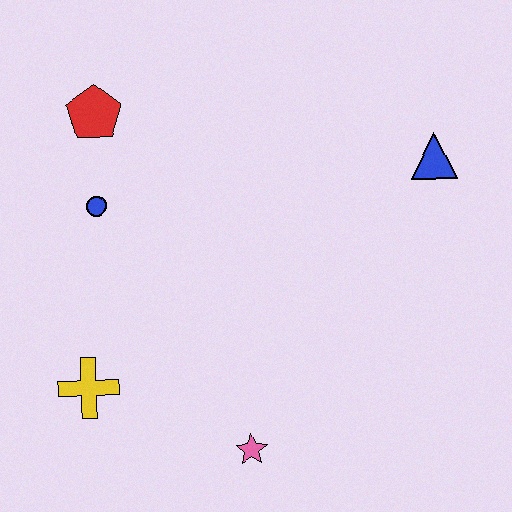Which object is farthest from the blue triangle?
The yellow cross is farthest from the blue triangle.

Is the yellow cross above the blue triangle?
No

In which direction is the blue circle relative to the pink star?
The blue circle is above the pink star.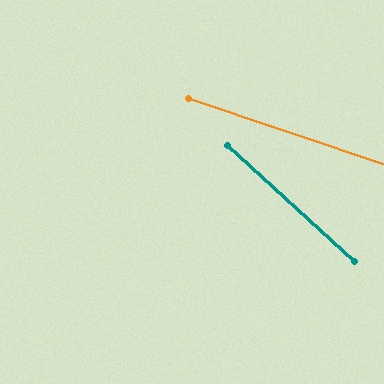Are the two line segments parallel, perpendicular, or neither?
Neither parallel nor perpendicular — they differ by about 24°.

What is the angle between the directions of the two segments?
Approximately 24 degrees.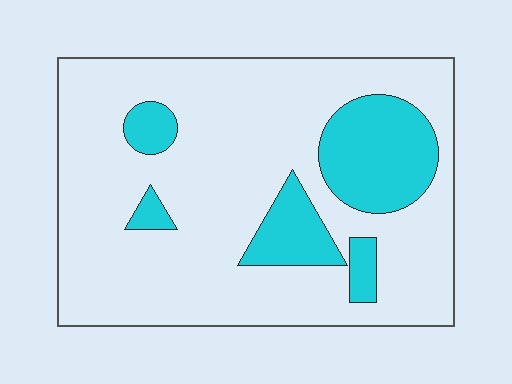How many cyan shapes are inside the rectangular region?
5.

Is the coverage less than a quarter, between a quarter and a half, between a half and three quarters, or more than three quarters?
Less than a quarter.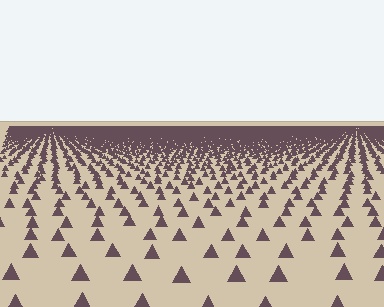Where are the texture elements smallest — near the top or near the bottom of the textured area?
Near the top.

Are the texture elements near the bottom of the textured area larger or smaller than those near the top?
Larger. Near the bottom, elements are closer to the viewer and appear at a bigger on-screen size.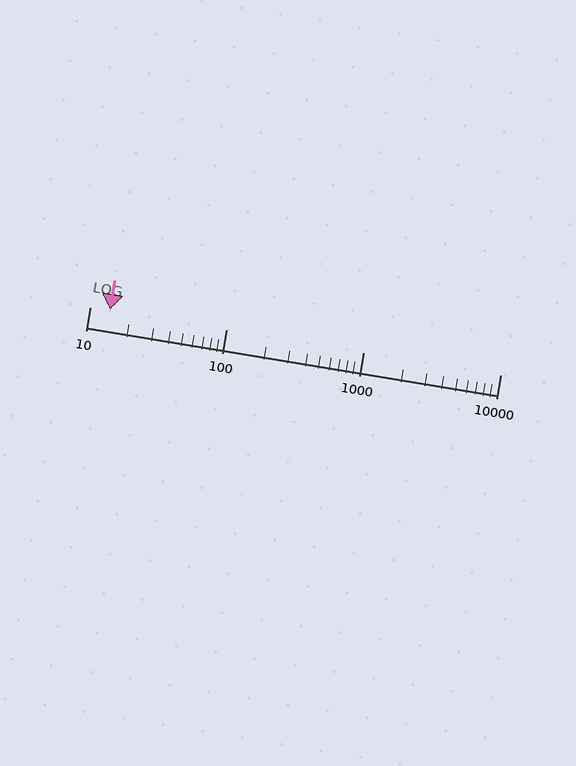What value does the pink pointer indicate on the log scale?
The pointer indicates approximately 14.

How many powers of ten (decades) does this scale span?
The scale spans 3 decades, from 10 to 10000.